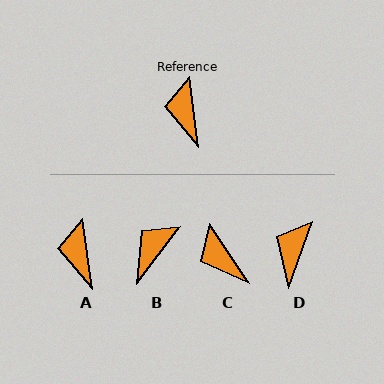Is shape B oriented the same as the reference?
No, it is off by about 45 degrees.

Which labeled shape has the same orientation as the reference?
A.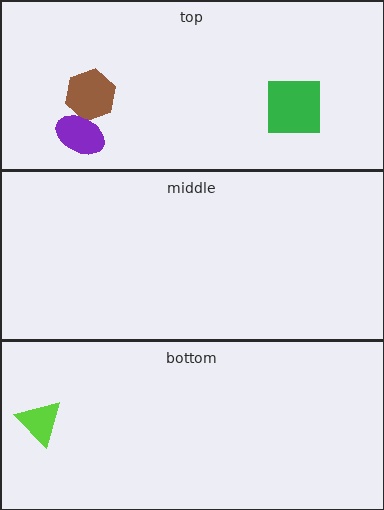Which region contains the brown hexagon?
The top region.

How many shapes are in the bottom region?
1.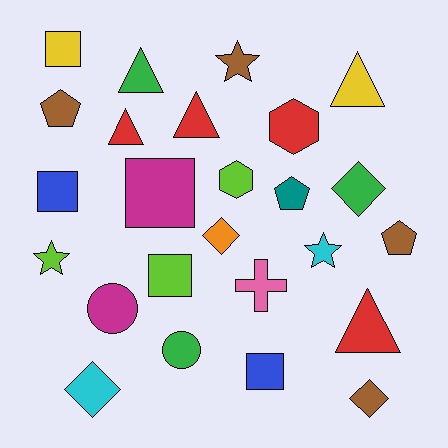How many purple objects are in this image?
There are no purple objects.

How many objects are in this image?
There are 25 objects.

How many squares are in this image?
There are 5 squares.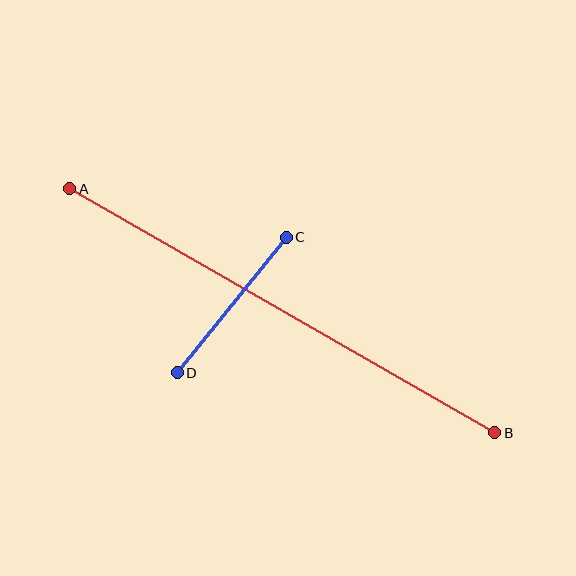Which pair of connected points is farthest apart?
Points A and B are farthest apart.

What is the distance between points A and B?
The distance is approximately 490 pixels.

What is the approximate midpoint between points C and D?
The midpoint is at approximately (232, 305) pixels.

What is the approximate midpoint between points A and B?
The midpoint is at approximately (282, 311) pixels.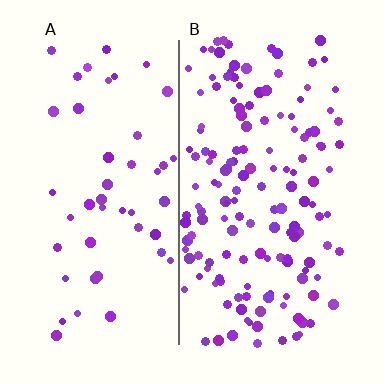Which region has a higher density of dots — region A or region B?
B (the right).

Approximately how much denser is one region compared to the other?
Approximately 3.2× — region B over region A.